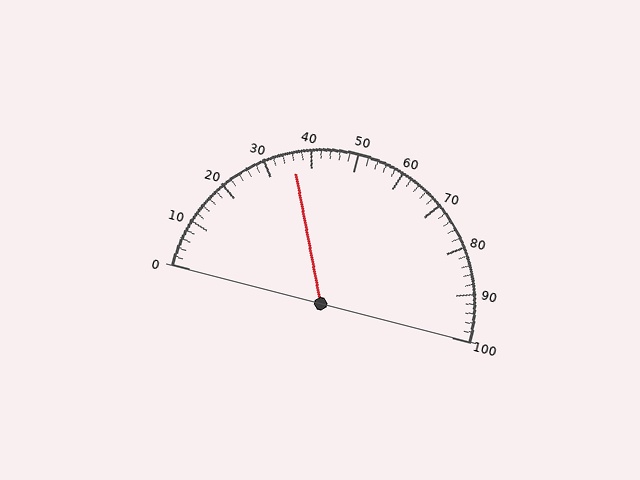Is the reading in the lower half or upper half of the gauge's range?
The reading is in the lower half of the range (0 to 100).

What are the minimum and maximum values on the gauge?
The gauge ranges from 0 to 100.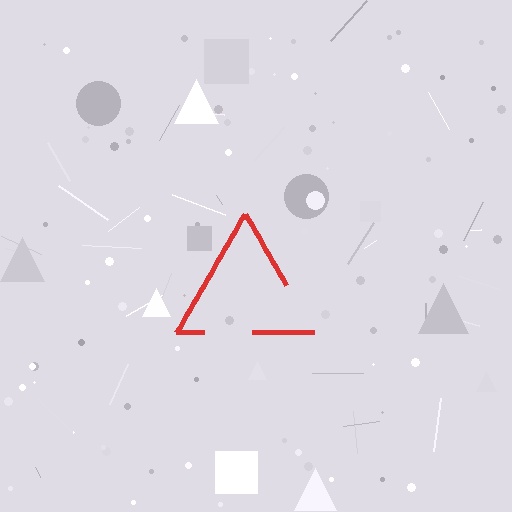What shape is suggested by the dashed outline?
The dashed outline suggests a triangle.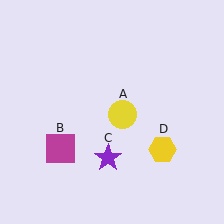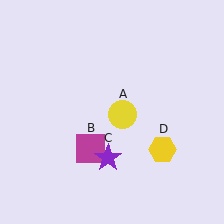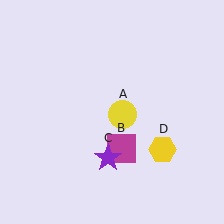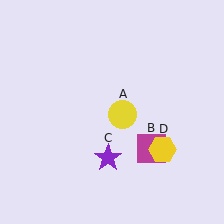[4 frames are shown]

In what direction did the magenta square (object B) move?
The magenta square (object B) moved right.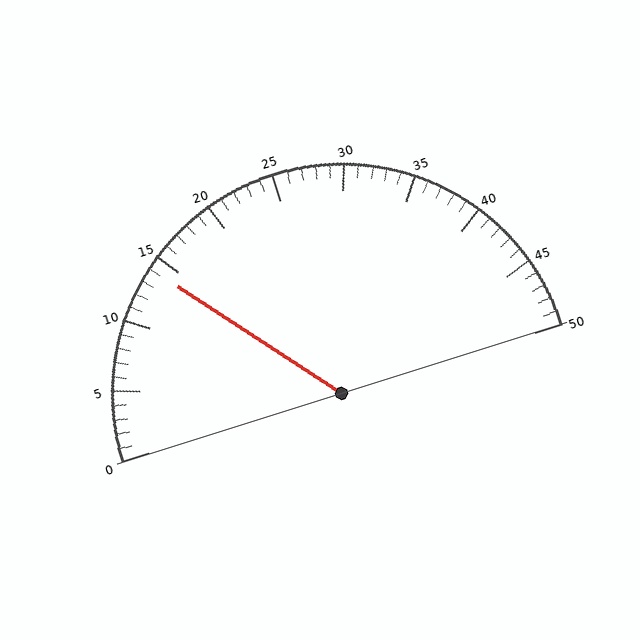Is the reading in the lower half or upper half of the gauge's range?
The reading is in the lower half of the range (0 to 50).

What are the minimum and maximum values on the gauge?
The gauge ranges from 0 to 50.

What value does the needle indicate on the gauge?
The needle indicates approximately 14.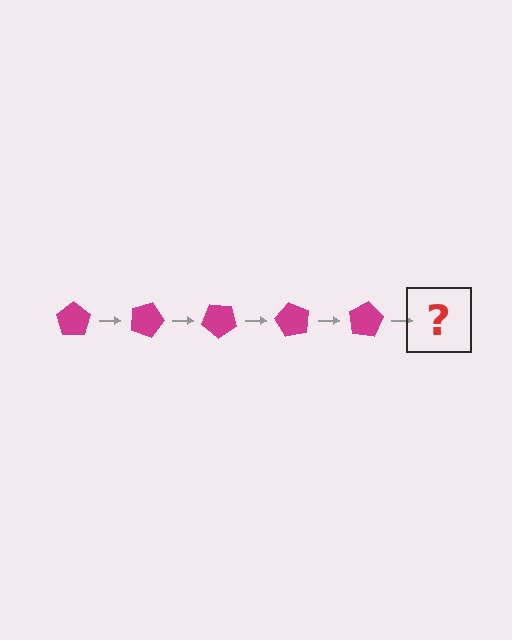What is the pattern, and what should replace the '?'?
The pattern is that the pentagon rotates 20 degrees each step. The '?' should be a magenta pentagon rotated 100 degrees.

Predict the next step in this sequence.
The next step is a magenta pentagon rotated 100 degrees.